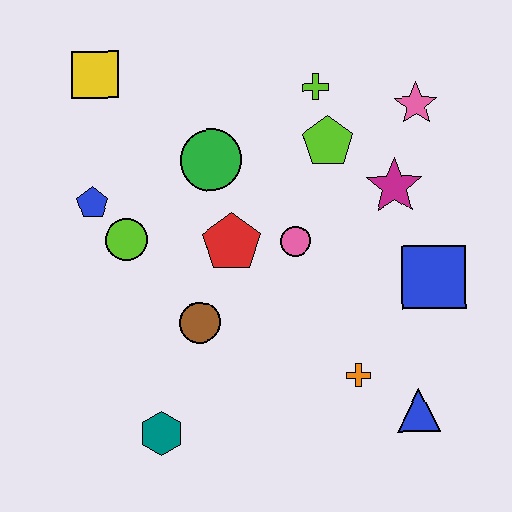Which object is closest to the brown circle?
The red pentagon is closest to the brown circle.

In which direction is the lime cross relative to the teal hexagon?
The lime cross is above the teal hexagon.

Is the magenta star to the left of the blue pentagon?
No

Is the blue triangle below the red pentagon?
Yes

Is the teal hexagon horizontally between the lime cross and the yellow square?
Yes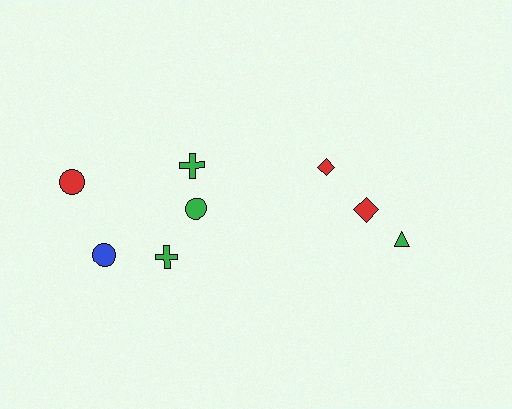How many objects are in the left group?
There are 5 objects.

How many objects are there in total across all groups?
There are 8 objects.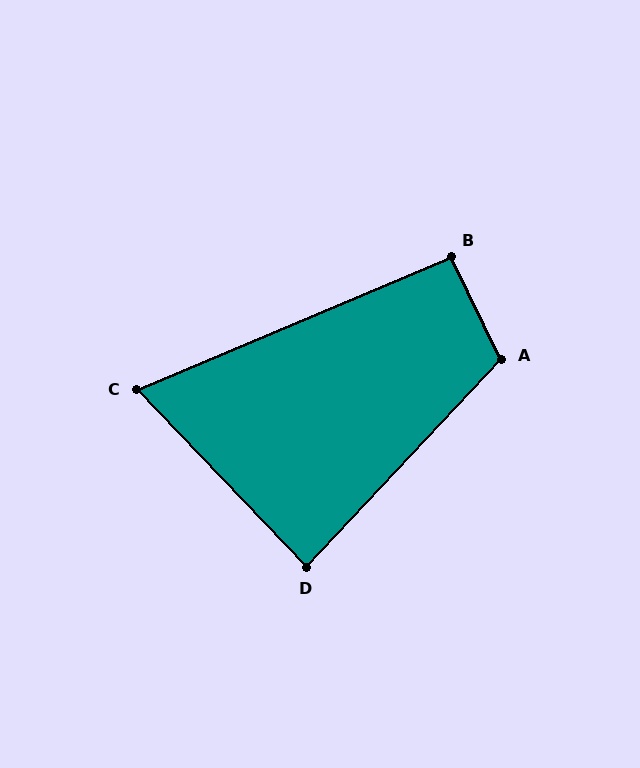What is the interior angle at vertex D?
Approximately 87 degrees (approximately right).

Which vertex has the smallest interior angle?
C, at approximately 69 degrees.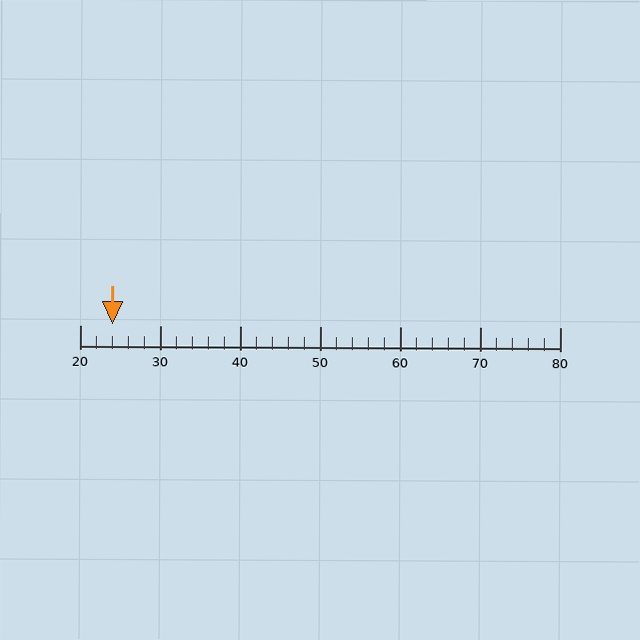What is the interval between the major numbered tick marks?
The major tick marks are spaced 10 units apart.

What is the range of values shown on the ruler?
The ruler shows values from 20 to 80.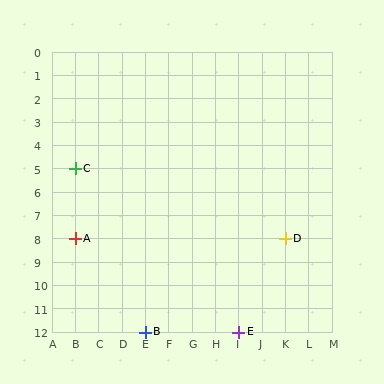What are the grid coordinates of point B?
Point B is at grid coordinates (E, 12).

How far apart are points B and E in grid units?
Points B and E are 4 columns apart.